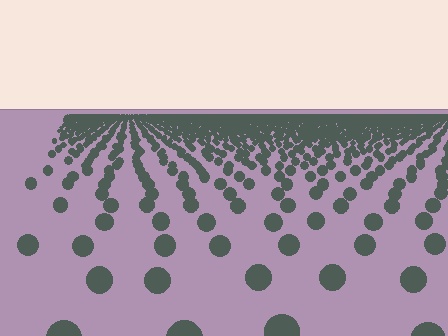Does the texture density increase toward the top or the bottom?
Density increases toward the top.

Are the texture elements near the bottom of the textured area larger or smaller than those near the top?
Larger. Near the bottom, elements are closer to the viewer and appear at a bigger on-screen size.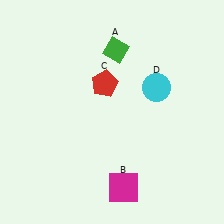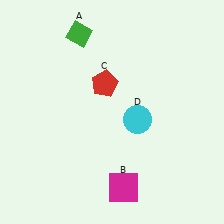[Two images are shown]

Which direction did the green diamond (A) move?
The green diamond (A) moved left.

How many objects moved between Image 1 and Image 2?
2 objects moved between the two images.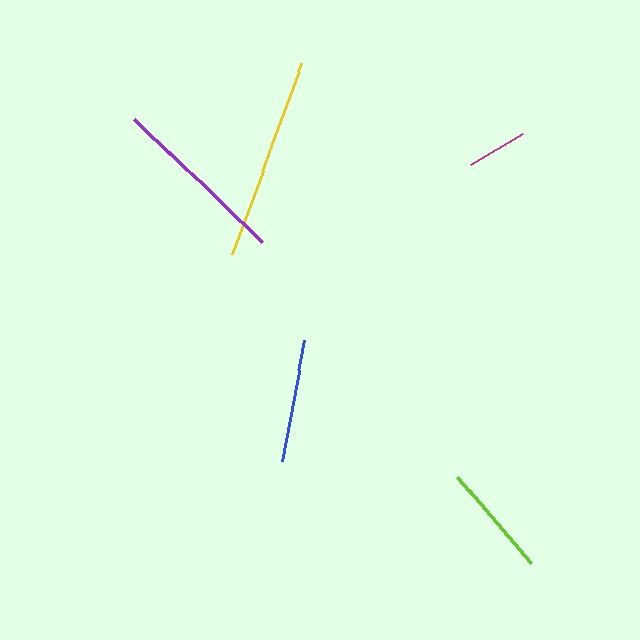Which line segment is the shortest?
The magenta line is the shortest at approximately 60 pixels.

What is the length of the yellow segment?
The yellow segment is approximately 203 pixels long.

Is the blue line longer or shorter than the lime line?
The blue line is longer than the lime line.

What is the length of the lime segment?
The lime segment is approximately 115 pixels long.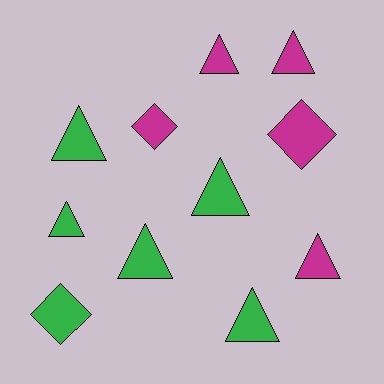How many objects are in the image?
There are 11 objects.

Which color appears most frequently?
Green, with 6 objects.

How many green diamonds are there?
There is 1 green diamond.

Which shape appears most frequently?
Triangle, with 8 objects.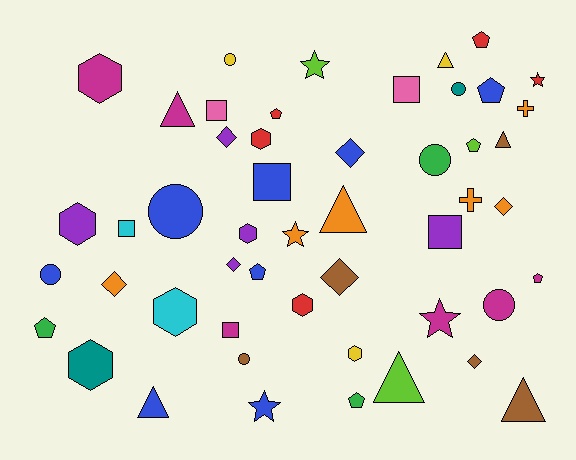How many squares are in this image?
There are 6 squares.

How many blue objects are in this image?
There are 8 blue objects.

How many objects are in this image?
There are 50 objects.